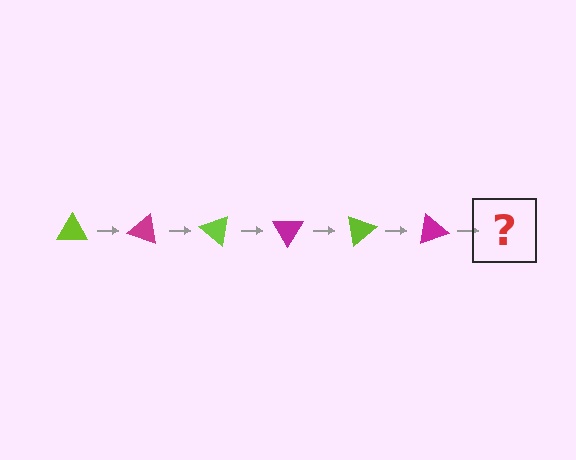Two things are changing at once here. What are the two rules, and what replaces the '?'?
The two rules are that it rotates 20 degrees each step and the color cycles through lime and magenta. The '?' should be a lime triangle, rotated 120 degrees from the start.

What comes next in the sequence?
The next element should be a lime triangle, rotated 120 degrees from the start.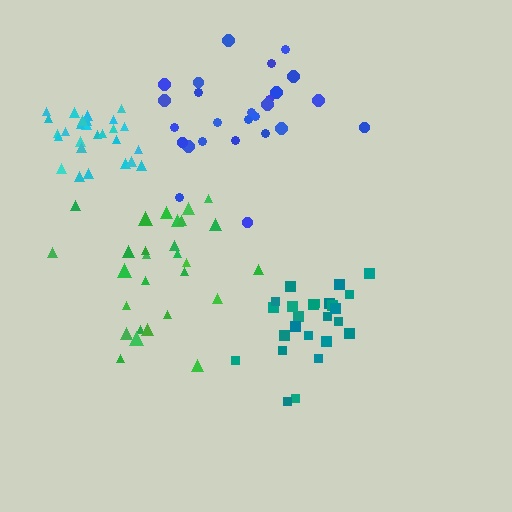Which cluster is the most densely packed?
Cyan.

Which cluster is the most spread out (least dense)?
Blue.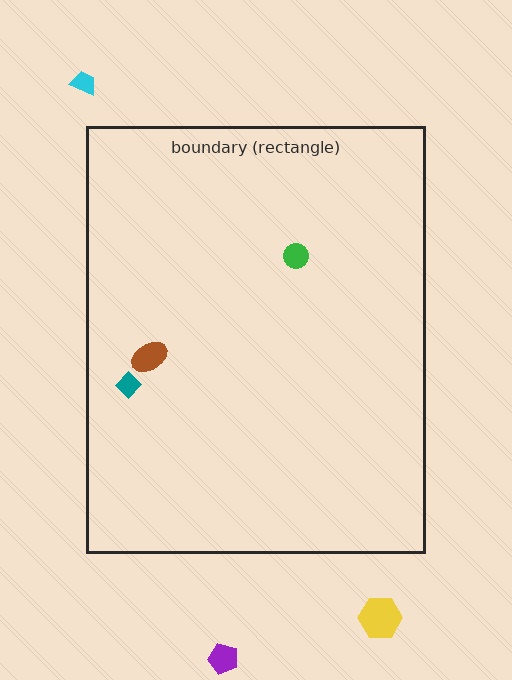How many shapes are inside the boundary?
3 inside, 3 outside.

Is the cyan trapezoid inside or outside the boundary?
Outside.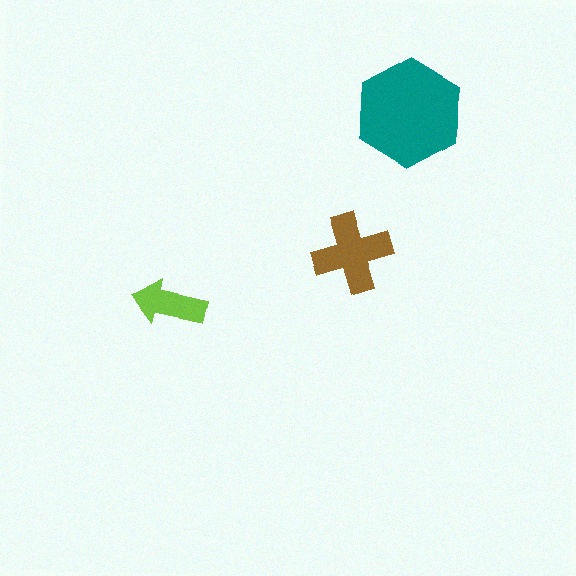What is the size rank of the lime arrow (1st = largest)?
3rd.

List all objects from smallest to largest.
The lime arrow, the brown cross, the teal hexagon.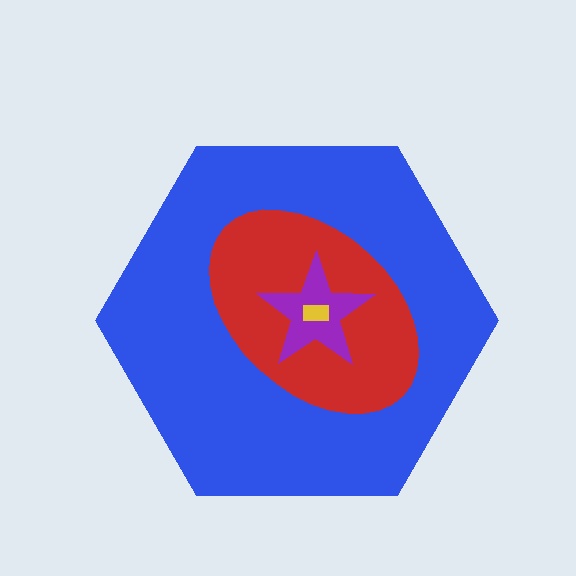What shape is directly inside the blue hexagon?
The red ellipse.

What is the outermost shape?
The blue hexagon.